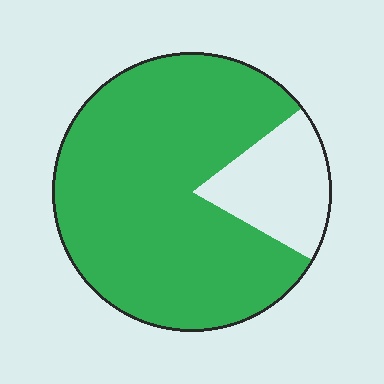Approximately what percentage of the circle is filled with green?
Approximately 80%.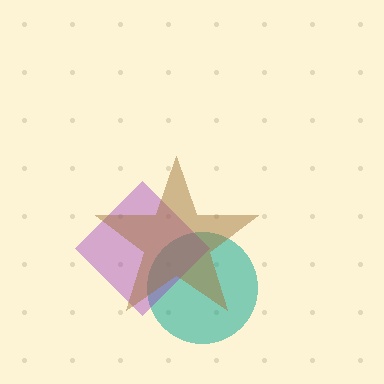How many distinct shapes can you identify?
There are 3 distinct shapes: a teal circle, a purple diamond, a brown star.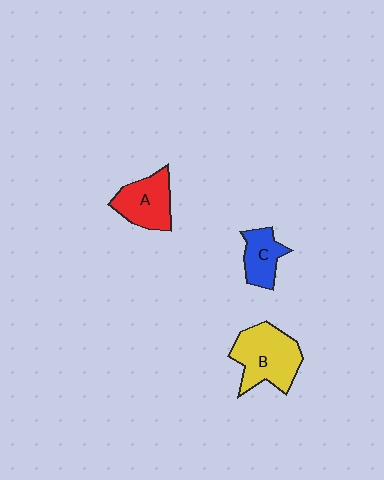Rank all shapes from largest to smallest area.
From largest to smallest: B (yellow), A (red), C (blue).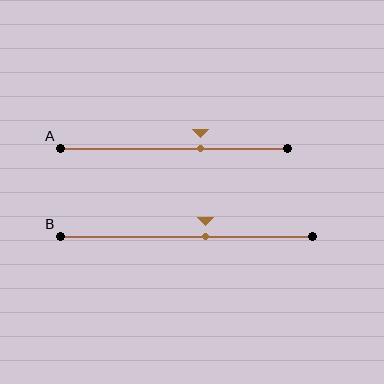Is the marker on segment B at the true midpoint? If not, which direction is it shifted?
No, the marker on segment B is shifted to the right by about 8% of the segment length.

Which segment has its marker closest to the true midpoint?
Segment B has its marker closest to the true midpoint.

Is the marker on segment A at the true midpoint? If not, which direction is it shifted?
No, the marker on segment A is shifted to the right by about 12% of the segment length.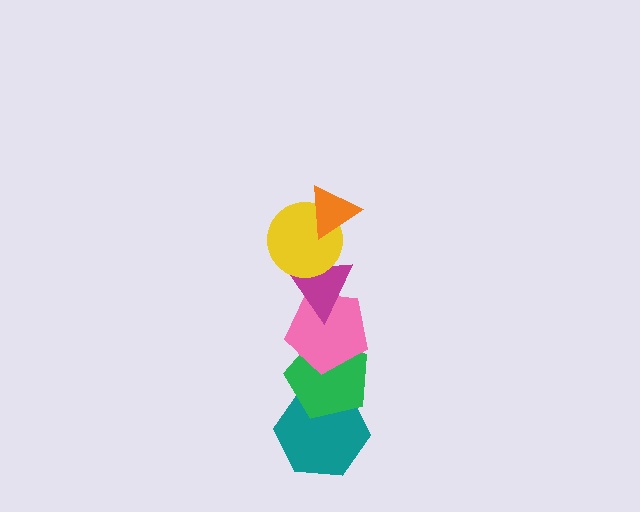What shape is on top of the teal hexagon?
The green pentagon is on top of the teal hexagon.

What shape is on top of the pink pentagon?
The magenta triangle is on top of the pink pentagon.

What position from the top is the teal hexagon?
The teal hexagon is 6th from the top.